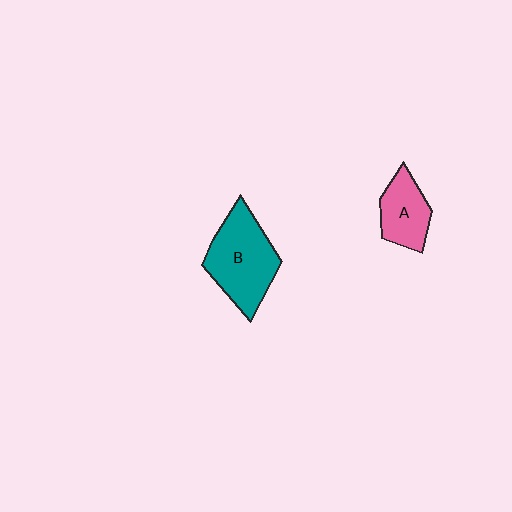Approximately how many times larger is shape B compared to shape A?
Approximately 1.7 times.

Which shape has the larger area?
Shape B (teal).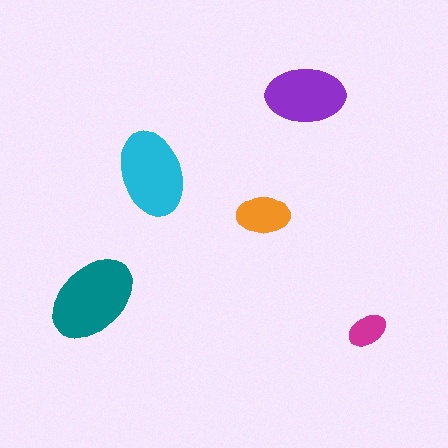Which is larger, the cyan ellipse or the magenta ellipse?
The cyan one.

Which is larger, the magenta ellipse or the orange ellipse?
The orange one.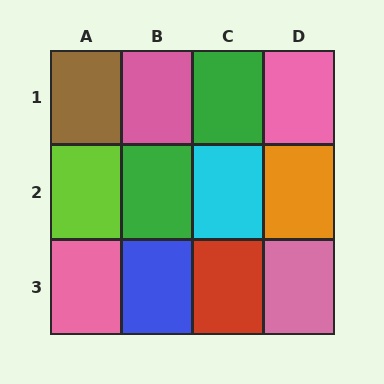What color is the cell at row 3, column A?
Pink.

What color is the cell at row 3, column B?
Blue.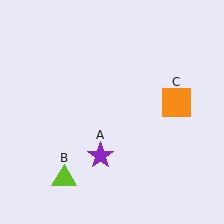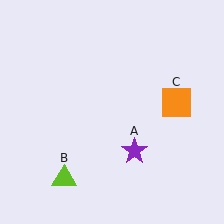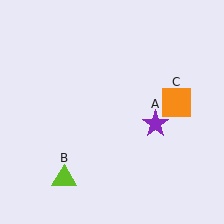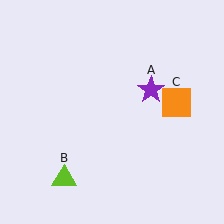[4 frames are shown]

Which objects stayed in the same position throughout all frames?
Lime triangle (object B) and orange square (object C) remained stationary.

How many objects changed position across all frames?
1 object changed position: purple star (object A).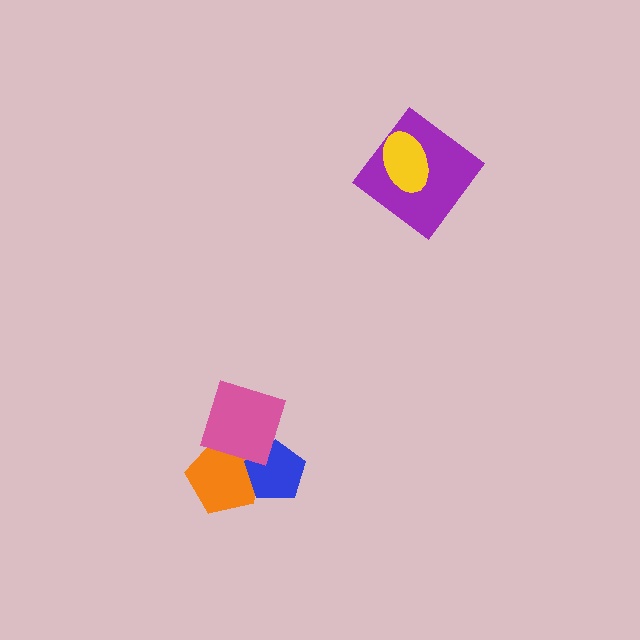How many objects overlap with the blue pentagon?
2 objects overlap with the blue pentagon.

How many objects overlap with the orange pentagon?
2 objects overlap with the orange pentagon.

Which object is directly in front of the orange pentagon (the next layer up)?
The blue pentagon is directly in front of the orange pentagon.